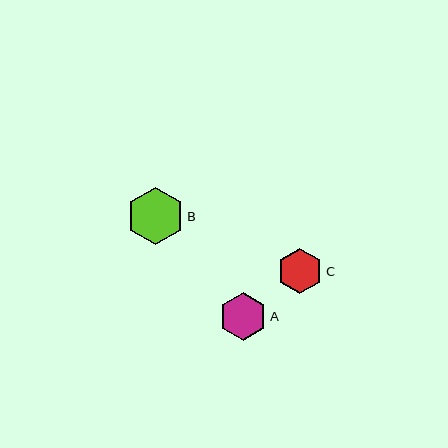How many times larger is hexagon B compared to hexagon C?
Hexagon B is approximately 1.2 times the size of hexagon C.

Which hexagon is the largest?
Hexagon B is the largest with a size of approximately 57 pixels.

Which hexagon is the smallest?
Hexagon C is the smallest with a size of approximately 46 pixels.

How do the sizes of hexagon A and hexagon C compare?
Hexagon A and hexagon C are approximately the same size.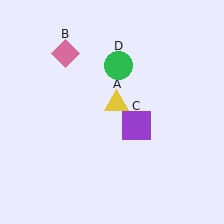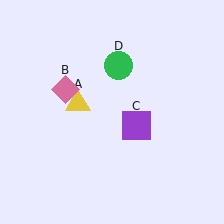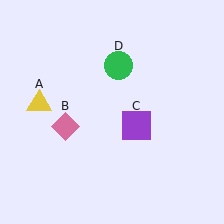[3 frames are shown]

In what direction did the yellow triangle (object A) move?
The yellow triangle (object A) moved left.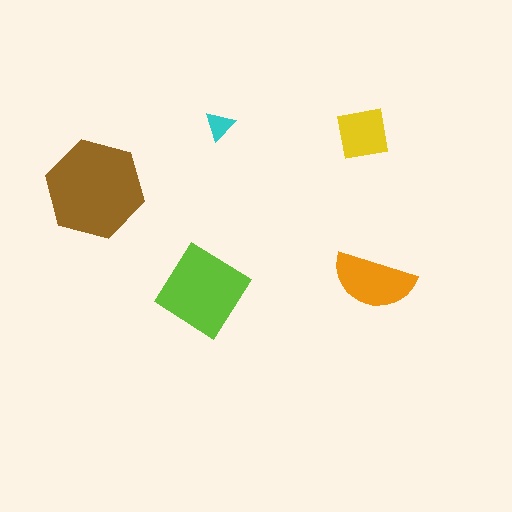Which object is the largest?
The brown hexagon.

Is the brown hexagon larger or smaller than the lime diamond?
Larger.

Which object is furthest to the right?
The orange semicircle is rightmost.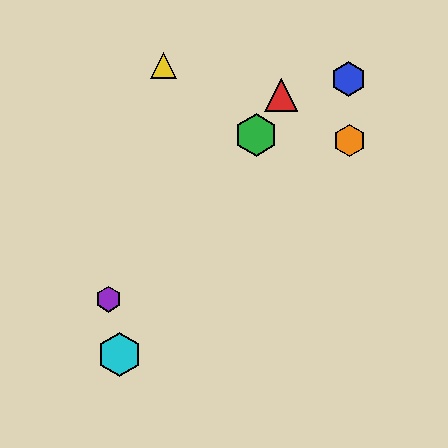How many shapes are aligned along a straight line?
3 shapes (the red triangle, the green hexagon, the cyan hexagon) are aligned along a straight line.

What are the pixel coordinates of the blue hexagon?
The blue hexagon is at (348, 79).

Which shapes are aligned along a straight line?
The red triangle, the green hexagon, the cyan hexagon are aligned along a straight line.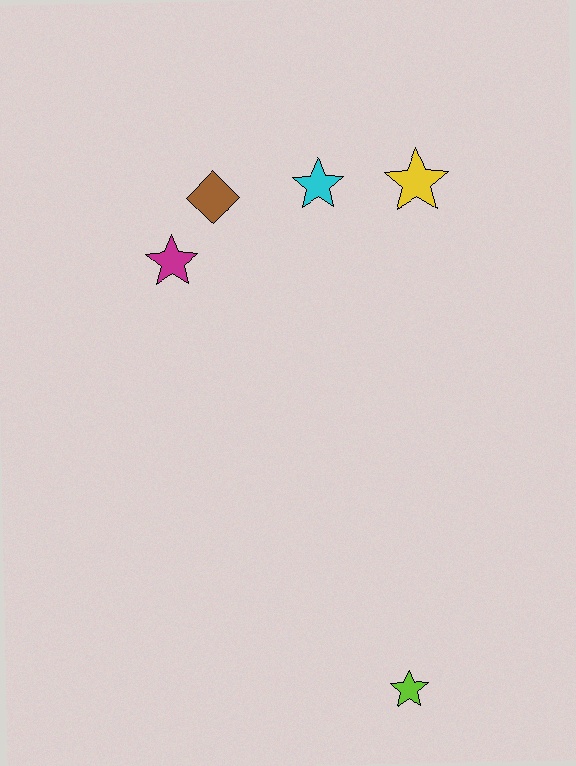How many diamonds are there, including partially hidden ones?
There is 1 diamond.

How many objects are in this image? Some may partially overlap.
There are 5 objects.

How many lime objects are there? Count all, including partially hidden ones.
There is 1 lime object.